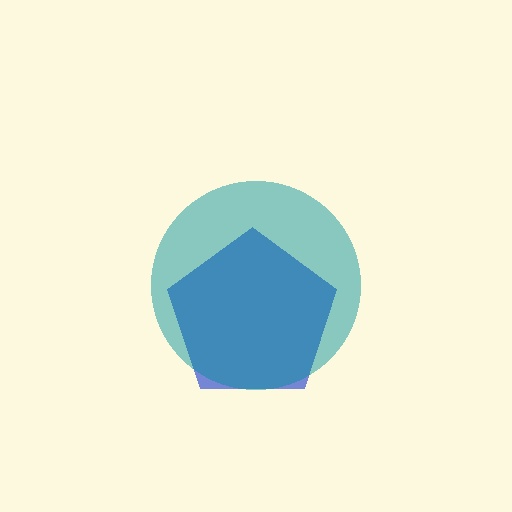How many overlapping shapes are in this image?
There are 2 overlapping shapes in the image.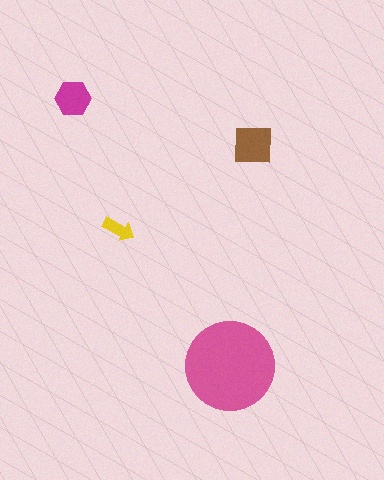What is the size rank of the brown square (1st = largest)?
2nd.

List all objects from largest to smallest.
The pink circle, the brown square, the magenta hexagon, the yellow arrow.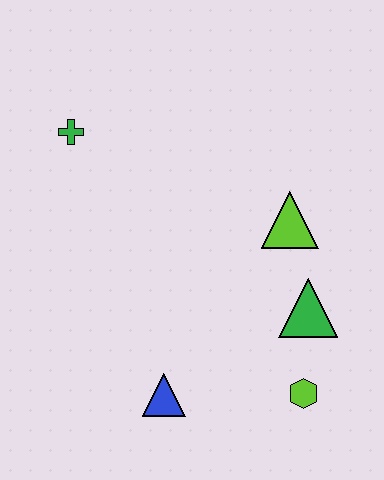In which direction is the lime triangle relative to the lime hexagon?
The lime triangle is above the lime hexagon.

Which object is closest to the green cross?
The lime triangle is closest to the green cross.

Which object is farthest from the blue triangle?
The green cross is farthest from the blue triangle.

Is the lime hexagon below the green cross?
Yes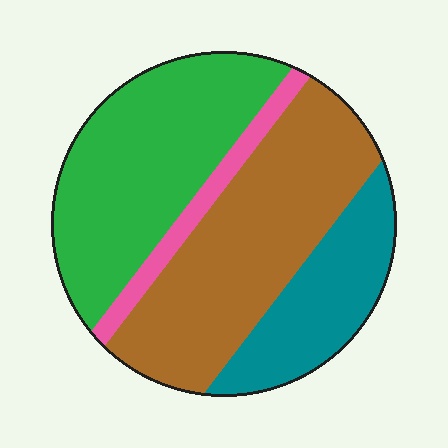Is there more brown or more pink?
Brown.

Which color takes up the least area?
Pink, at roughly 5%.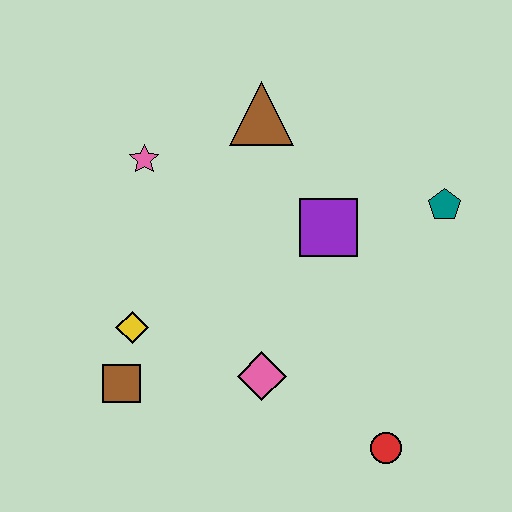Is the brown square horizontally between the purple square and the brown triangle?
No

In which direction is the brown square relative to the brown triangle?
The brown square is below the brown triangle.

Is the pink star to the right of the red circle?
No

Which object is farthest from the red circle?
The pink star is farthest from the red circle.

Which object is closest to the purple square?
The teal pentagon is closest to the purple square.